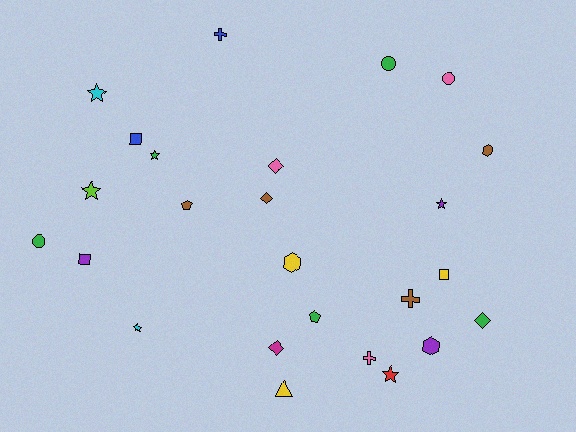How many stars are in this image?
There are 6 stars.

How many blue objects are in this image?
There are 2 blue objects.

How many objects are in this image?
There are 25 objects.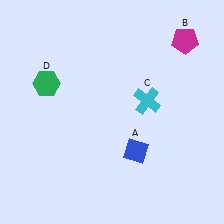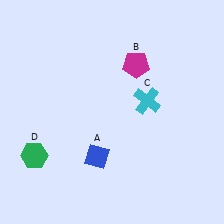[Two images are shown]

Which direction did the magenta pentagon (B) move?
The magenta pentagon (B) moved left.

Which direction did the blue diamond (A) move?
The blue diamond (A) moved left.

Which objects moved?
The objects that moved are: the blue diamond (A), the magenta pentagon (B), the green hexagon (D).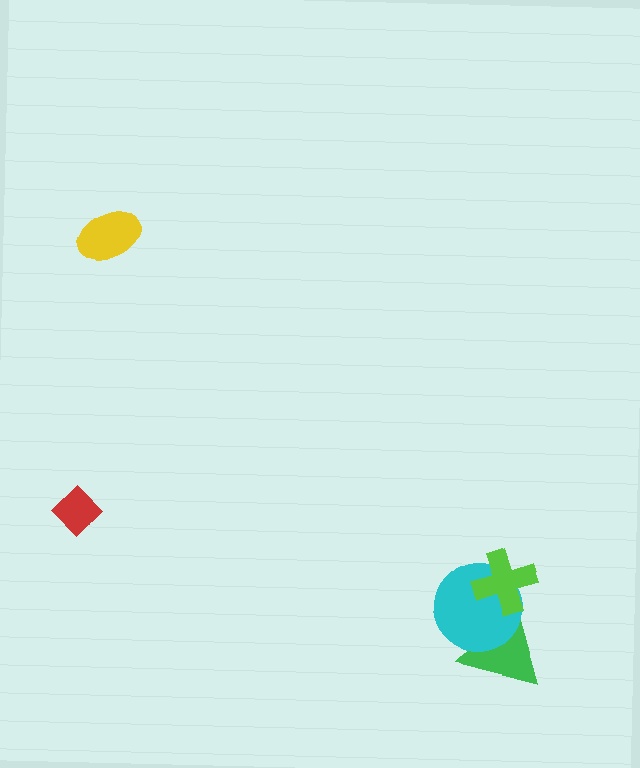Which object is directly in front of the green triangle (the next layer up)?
The cyan circle is directly in front of the green triangle.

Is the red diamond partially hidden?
No, no other shape covers it.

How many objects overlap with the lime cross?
2 objects overlap with the lime cross.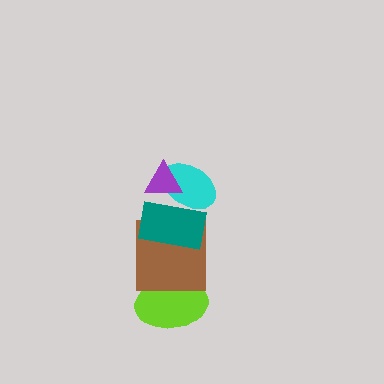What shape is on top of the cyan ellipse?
The purple triangle is on top of the cyan ellipse.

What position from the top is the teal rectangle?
The teal rectangle is 3rd from the top.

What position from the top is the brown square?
The brown square is 4th from the top.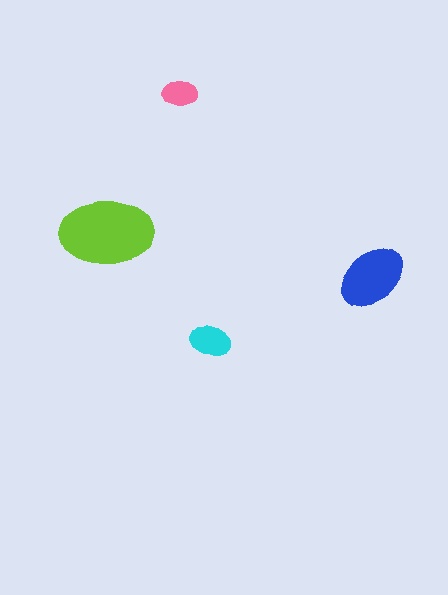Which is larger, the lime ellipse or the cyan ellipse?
The lime one.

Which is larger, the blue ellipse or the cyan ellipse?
The blue one.